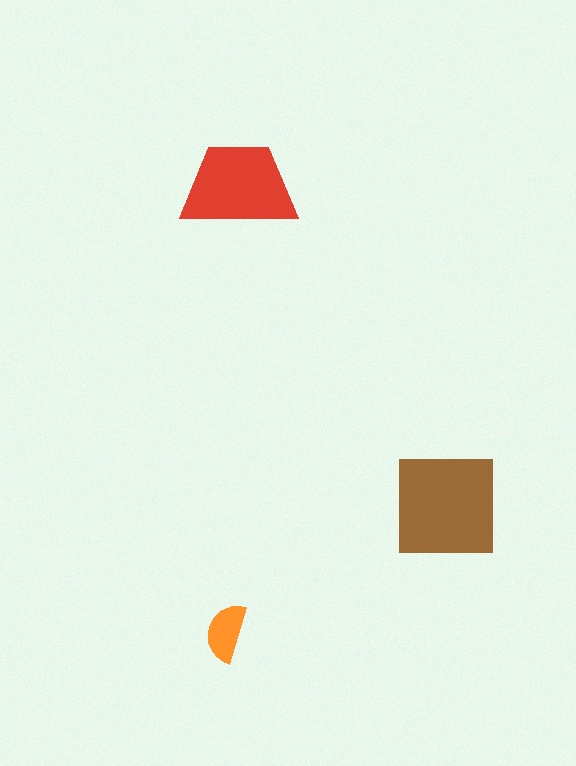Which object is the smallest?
The orange semicircle.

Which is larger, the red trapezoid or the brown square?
The brown square.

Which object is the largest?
The brown square.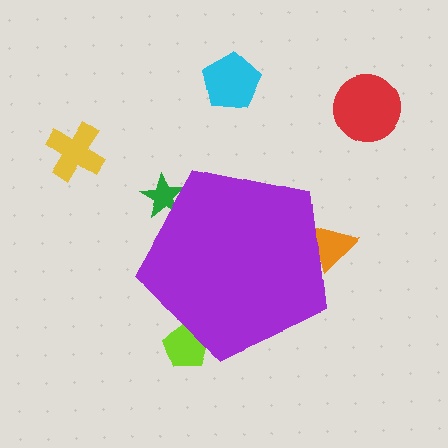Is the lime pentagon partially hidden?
Yes, the lime pentagon is partially hidden behind the purple pentagon.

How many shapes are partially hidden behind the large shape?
3 shapes are partially hidden.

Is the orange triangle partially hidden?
Yes, the orange triangle is partially hidden behind the purple pentagon.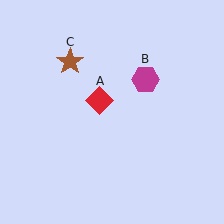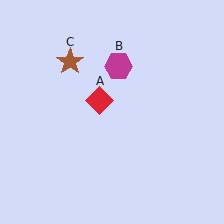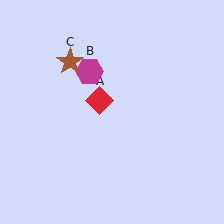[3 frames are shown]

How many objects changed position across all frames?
1 object changed position: magenta hexagon (object B).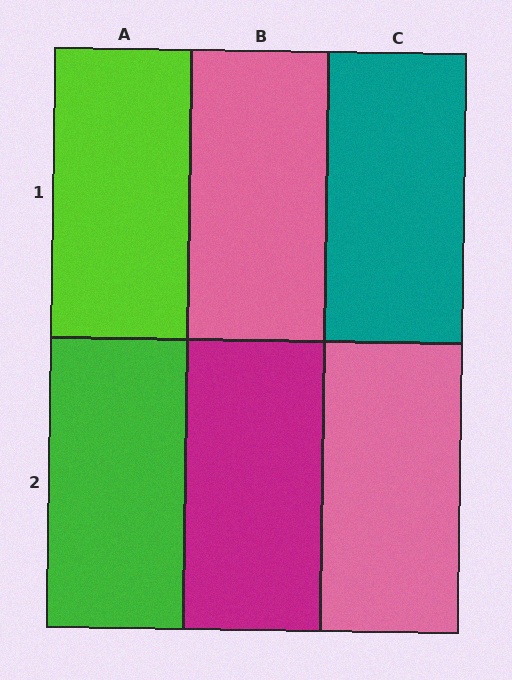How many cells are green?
1 cell is green.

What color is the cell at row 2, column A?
Green.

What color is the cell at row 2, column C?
Pink.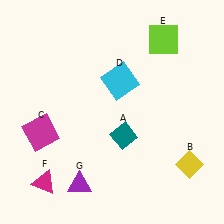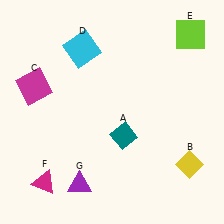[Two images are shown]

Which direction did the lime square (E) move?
The lime square (E) moved right.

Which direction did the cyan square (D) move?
The cyan square (D) moved left.